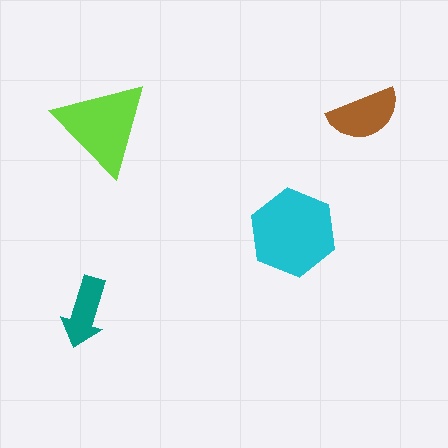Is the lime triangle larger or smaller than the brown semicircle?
Larger.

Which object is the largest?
The cyan hexagon.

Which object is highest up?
The brown semicircle is topmost.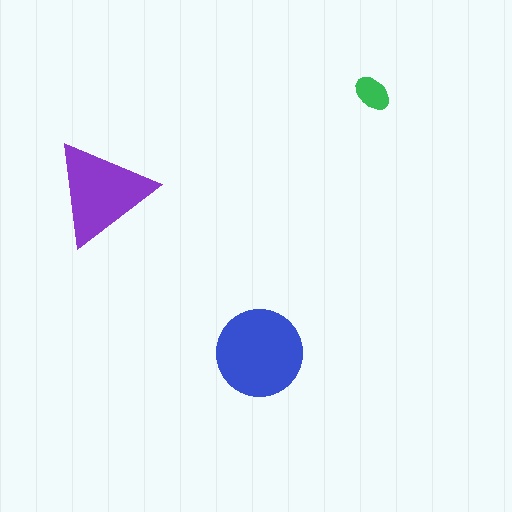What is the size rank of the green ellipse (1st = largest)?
3rd.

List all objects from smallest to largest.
The green ellipse, the purple triangle, the blue circle.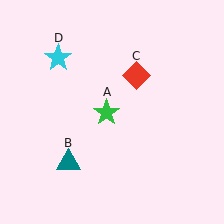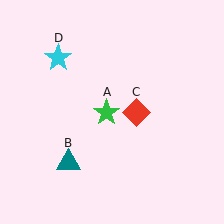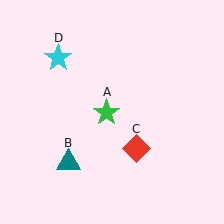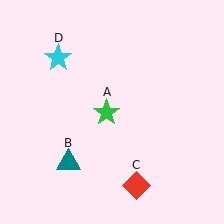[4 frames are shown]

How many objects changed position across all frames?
1 object changed position: red diamond (object C).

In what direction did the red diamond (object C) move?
The red diamond (object C) moved down.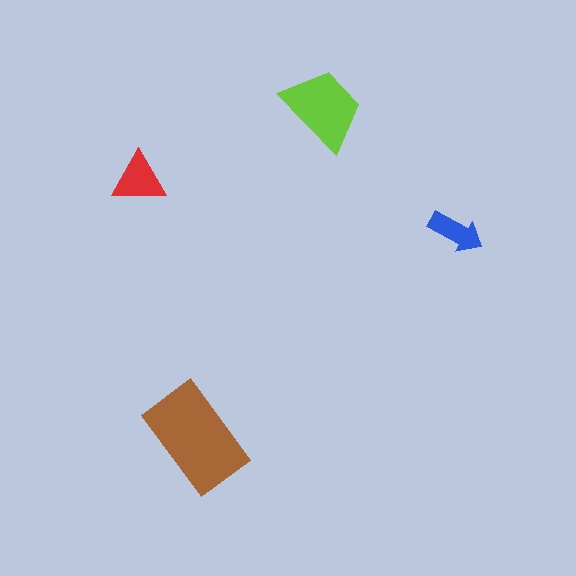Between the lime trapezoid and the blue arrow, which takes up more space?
The lime trapezoid.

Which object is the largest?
The brown rectangle.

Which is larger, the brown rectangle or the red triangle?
The brown rectangle.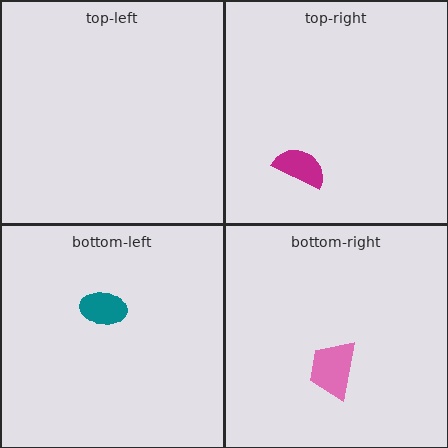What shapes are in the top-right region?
The magenta semicircle.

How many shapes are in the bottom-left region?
1.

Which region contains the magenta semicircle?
The top-right region.